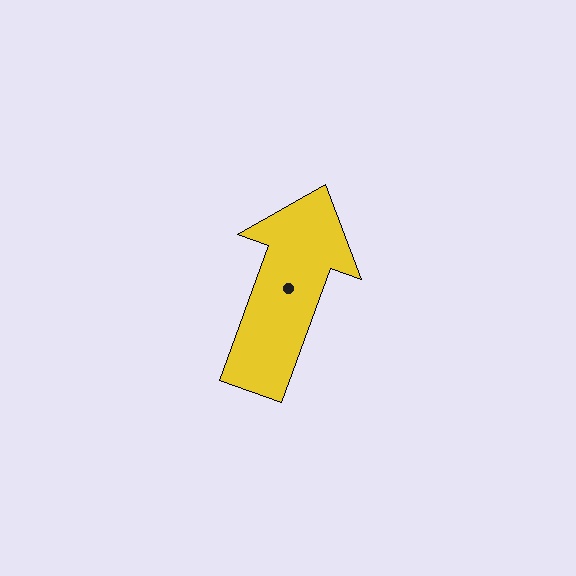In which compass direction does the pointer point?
North.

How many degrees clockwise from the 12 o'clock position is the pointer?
Approximately 20 degrees.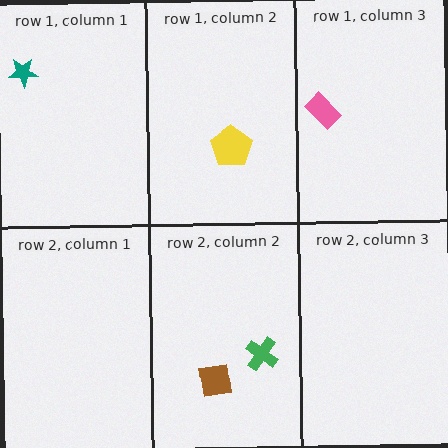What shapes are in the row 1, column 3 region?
The pink rectangle.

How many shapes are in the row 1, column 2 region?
1.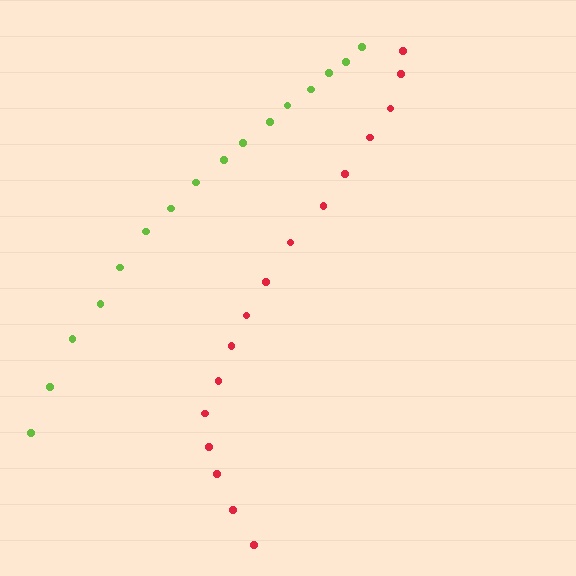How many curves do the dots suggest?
There are 2 distinct paths.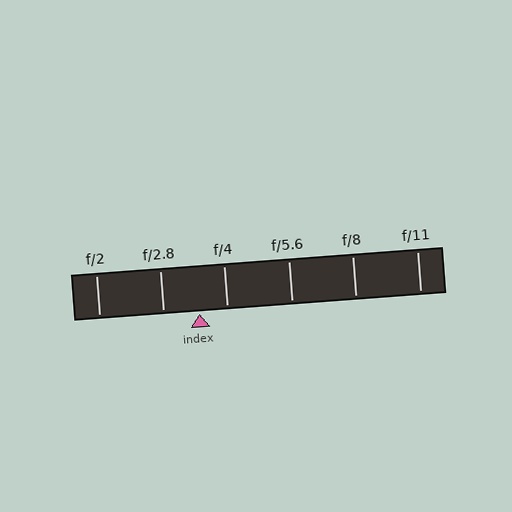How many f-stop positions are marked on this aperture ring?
There are 6 f-stop positions marked.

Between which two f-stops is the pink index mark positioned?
The index mark is between f/2.8 and f/4.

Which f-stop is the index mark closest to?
The index mark is closest to f/4.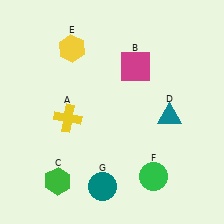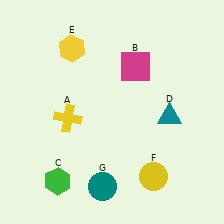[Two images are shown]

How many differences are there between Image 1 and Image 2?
There is 1 difference between the two images.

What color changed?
The circle (F) changed from green in Image 1 to yellow in Image 2.